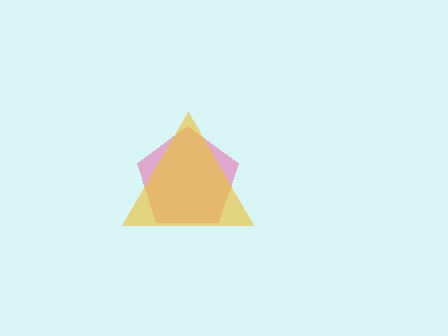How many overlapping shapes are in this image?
There are 2 overlapping shapes in the image.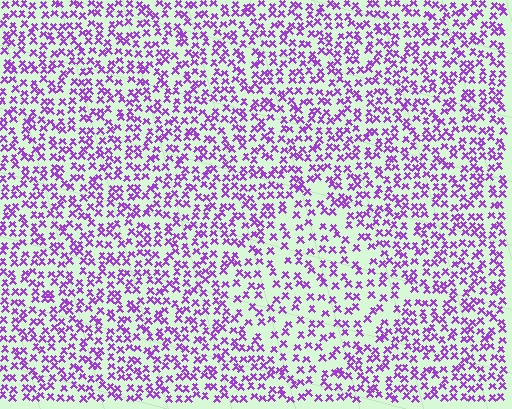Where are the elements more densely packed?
The elements are more densely packed outside the diamond boundary.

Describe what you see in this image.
The image contains small purple elements arranged at two different densities. A diamond-shaped region is visible where the elements are less densely packed than the surrounding area.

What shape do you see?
I see a diamond.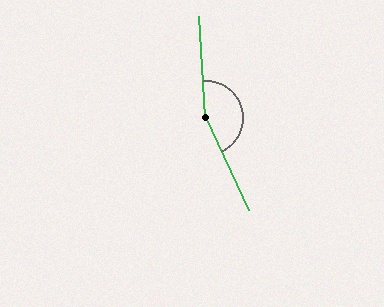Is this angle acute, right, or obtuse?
It is obtuse.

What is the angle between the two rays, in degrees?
Approximately 159 degrees.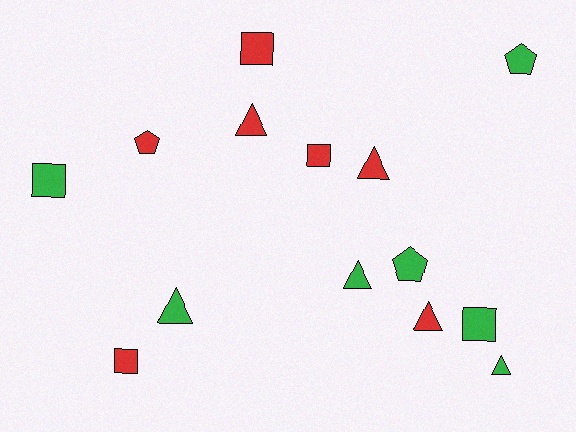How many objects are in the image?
There are 14 objects.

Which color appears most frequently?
Red, with 7 objects.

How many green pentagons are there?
There are 2 green pentagons.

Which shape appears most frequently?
Triangle, with 6 objects.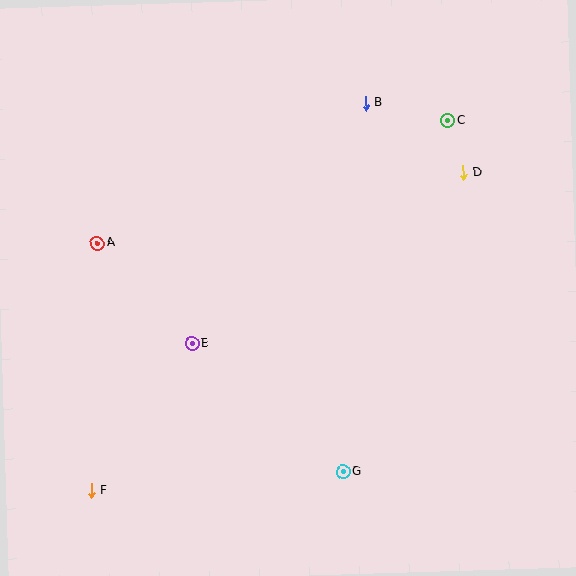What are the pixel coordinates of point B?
Point B is at (365, 103).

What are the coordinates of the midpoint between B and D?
The midpoint between B and D is at (414, 138).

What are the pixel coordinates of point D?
Point D is at (463, 172).